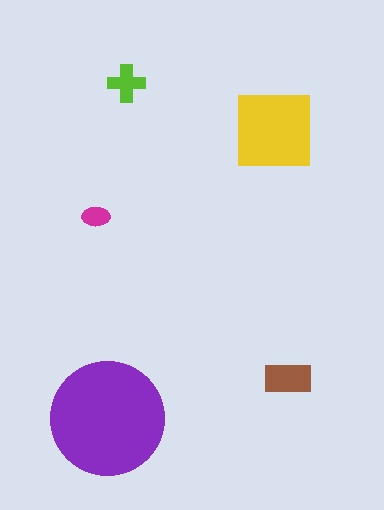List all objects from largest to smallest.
The purple circle, the yellow square, the brown rectangle, the lime cross, the magenta ellipse.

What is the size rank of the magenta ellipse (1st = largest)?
5th.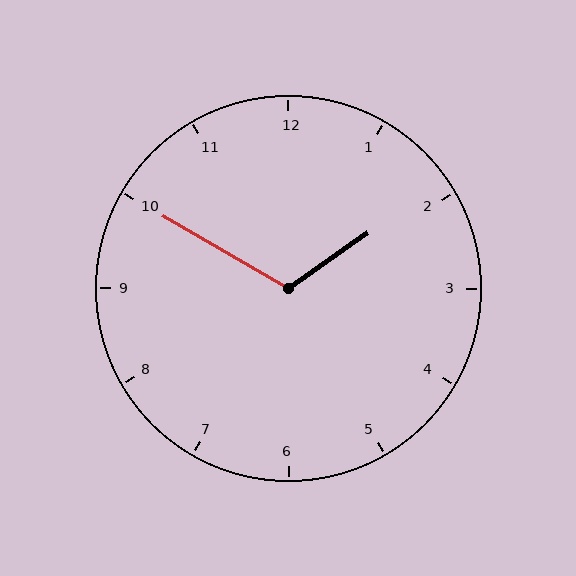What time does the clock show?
1:50.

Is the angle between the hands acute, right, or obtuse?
It is obtuse.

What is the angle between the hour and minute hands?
Approximately 115 degrees.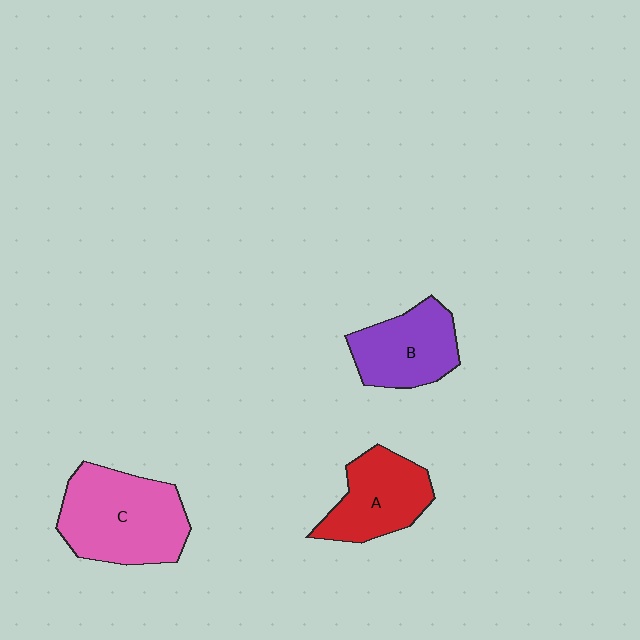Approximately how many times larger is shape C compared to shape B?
Approximately 1.5 times.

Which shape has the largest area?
Shape C (pink).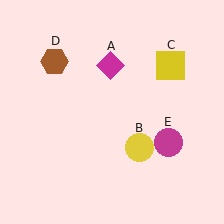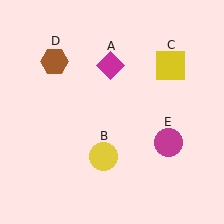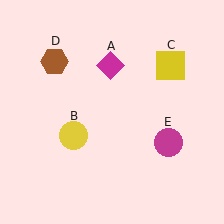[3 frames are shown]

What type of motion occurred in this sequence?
The yellow circle (object B) rotated clockwise around the center of the scene.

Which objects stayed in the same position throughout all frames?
Magenta diamond (object A) and yellow square (object C) and brown hexagon (object D) and magenta circle (object E) remained stationary.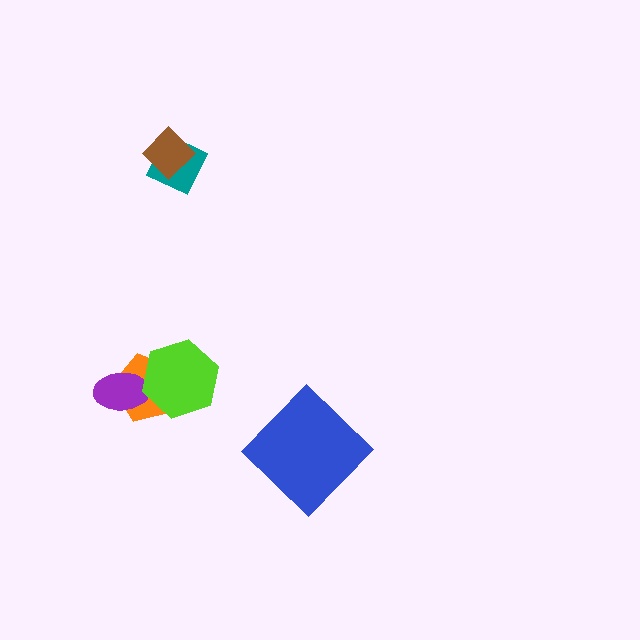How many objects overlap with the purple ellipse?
2 objects overlap with the purple ellipse.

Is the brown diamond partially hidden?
No, no other shape covers it.